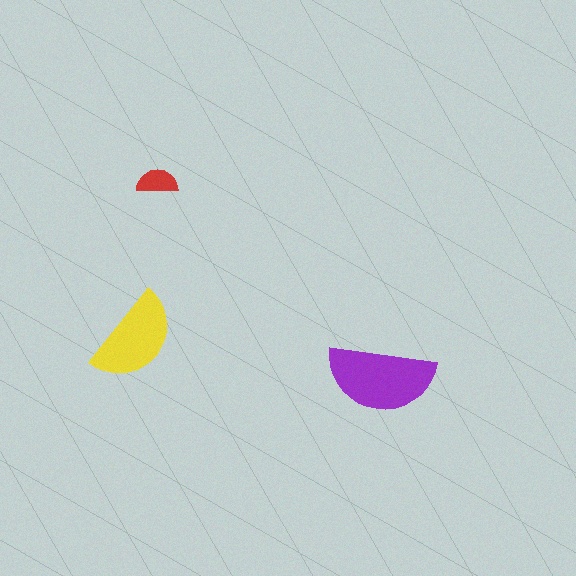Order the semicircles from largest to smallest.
the purple one, the yellow one, the red one.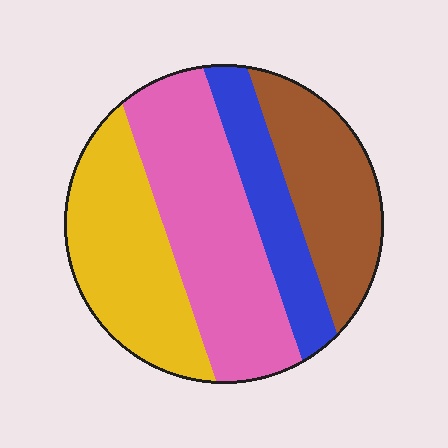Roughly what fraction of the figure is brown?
Brown covers about 20% of the figure.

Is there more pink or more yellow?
Pink.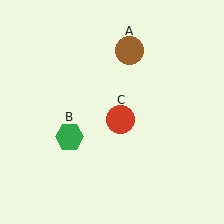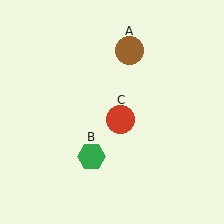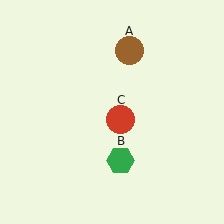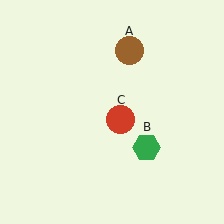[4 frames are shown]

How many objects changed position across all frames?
1 object changed position: green hexagon (object B).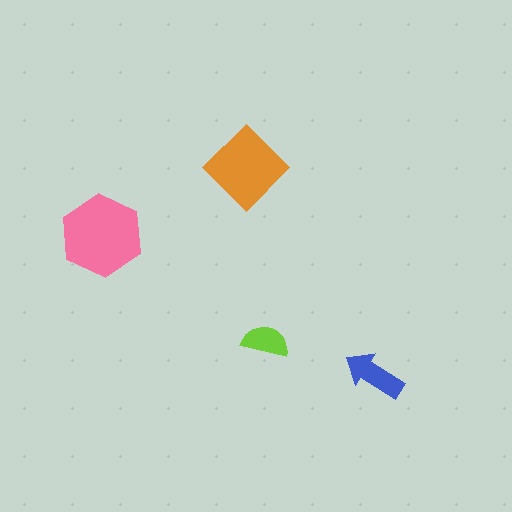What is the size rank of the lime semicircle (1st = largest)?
4th.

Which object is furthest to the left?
The pink hexagon is leftmost.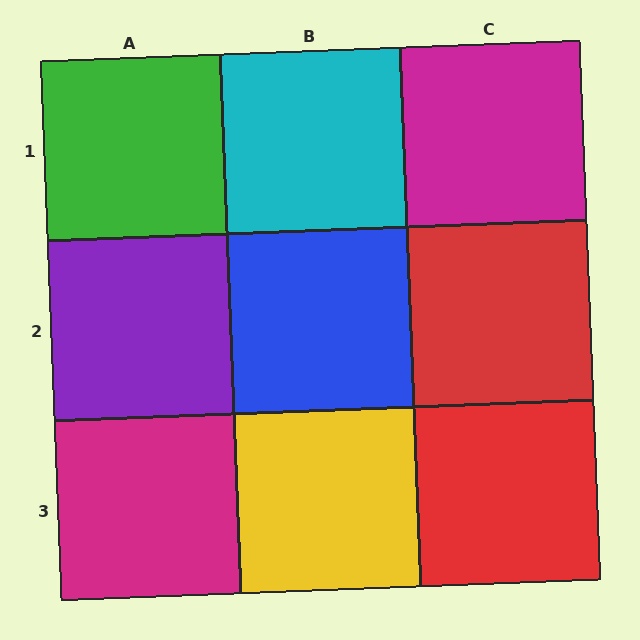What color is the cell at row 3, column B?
Yellow.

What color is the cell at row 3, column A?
Magenta.